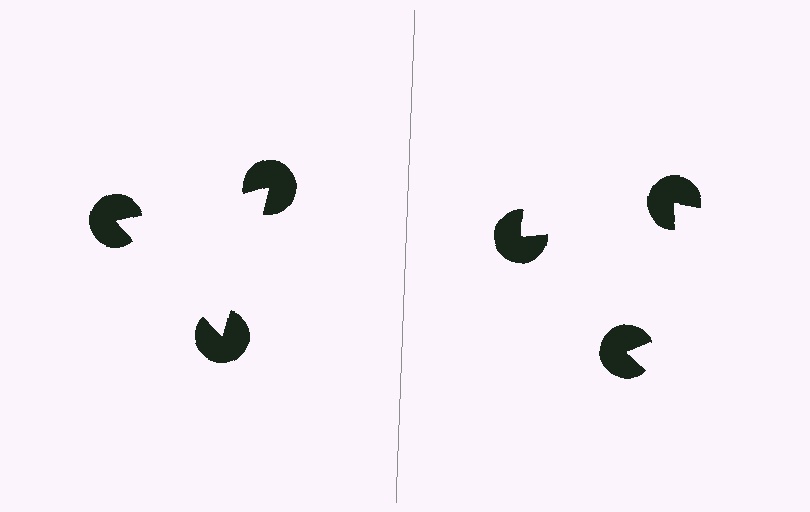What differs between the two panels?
The pac-man discs are positioned identically on both sides; only the wedge orientations differ. On the left they align to a triangle; on the right they are misaligned.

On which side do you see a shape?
An illusory triangle appears on the left side. On the right side the wedge cuts are rotated, so no coherent shape forms.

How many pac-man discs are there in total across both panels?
6 — 3 on each side.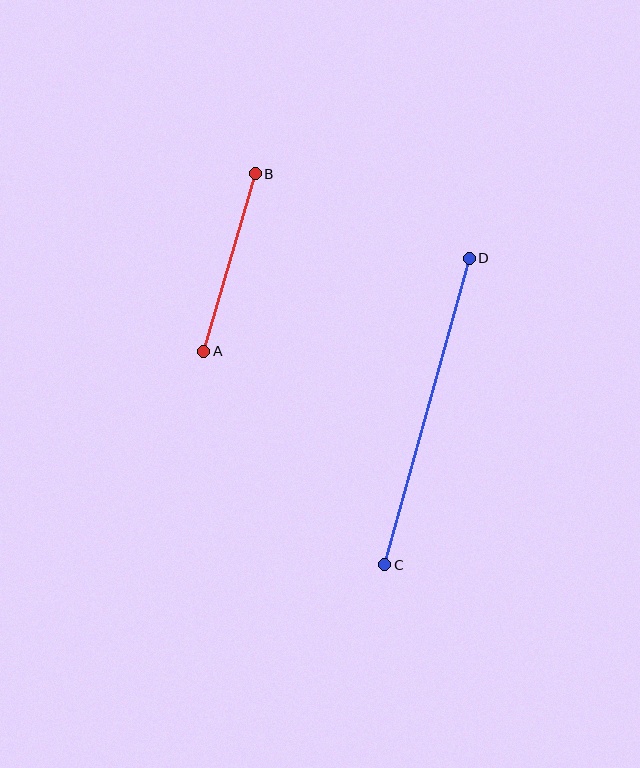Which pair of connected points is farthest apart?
Points C and D are farthest apart.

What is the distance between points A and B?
The distance is approximately 184 pixels.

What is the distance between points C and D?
The distance is approximately 318 pixels.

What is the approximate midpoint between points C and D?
The midpoint is at approximately (427, 411) pixels.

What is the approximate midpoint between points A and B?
The midpoint is at approximately (230, 262) pixels.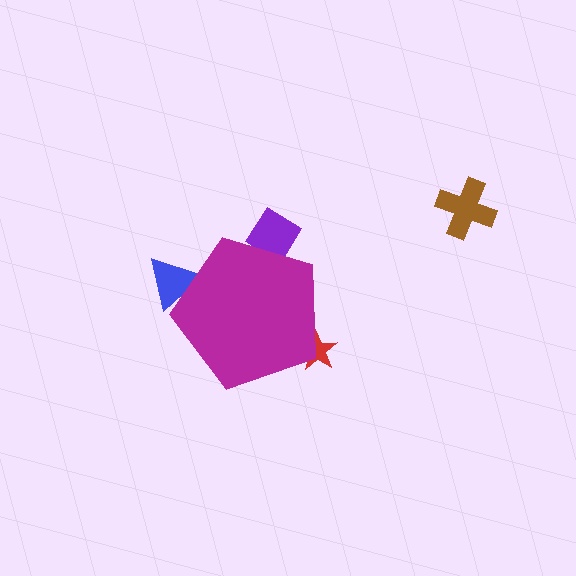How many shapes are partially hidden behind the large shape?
3 shapes are partially hidden.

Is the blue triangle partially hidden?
Yes, the blue triangle is partially hidden behind the magenta pentagon.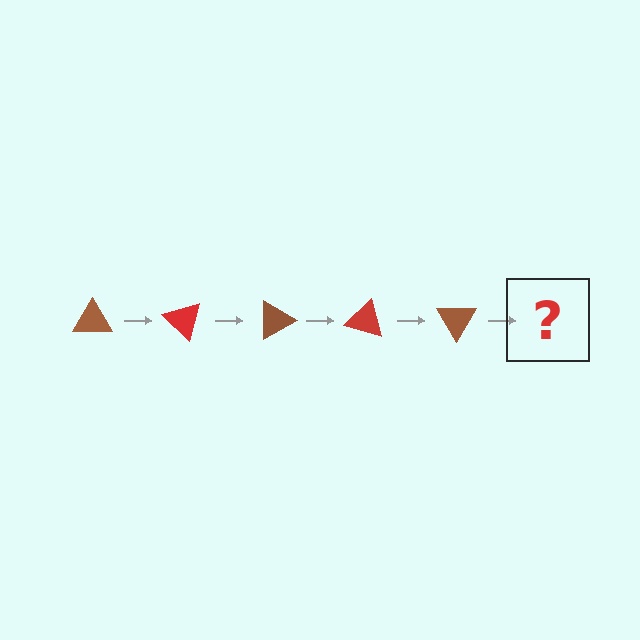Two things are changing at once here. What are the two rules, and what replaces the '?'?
The two rules are that it rotates 45 degrees each step and the color cycles through brown and red. The '?' should be a red triangle, rotated 225 degrees from the start.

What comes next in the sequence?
The next element should be a red triangle, rotated 225 degrees from the start.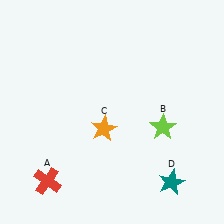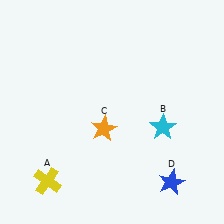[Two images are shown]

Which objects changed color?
A changed from red to yellow. B changed from lime to cyan. D changed from teal to blue.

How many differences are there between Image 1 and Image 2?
There are 3 differences between the two images.